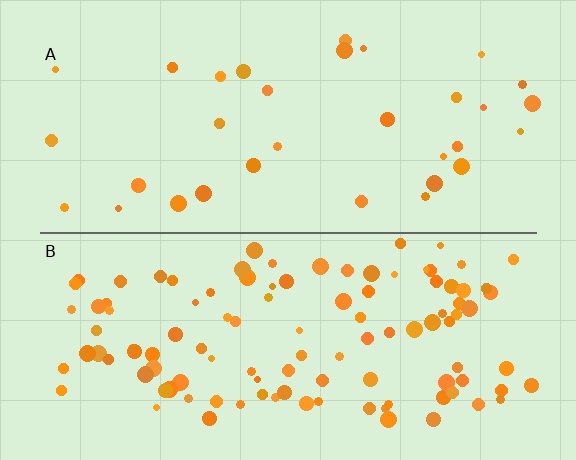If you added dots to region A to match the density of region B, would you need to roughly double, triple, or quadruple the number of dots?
Approximately triple.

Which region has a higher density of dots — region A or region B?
B (the bottom).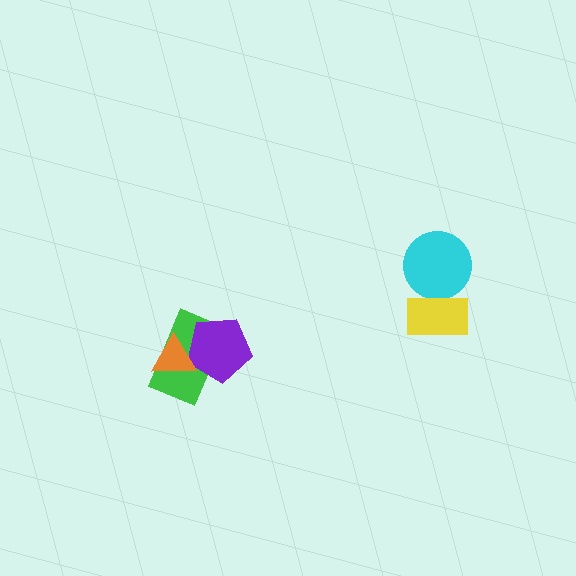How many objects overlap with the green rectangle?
2 objects overlap with the green rectangle.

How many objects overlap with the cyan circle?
1 object overlaps with the cyan circle.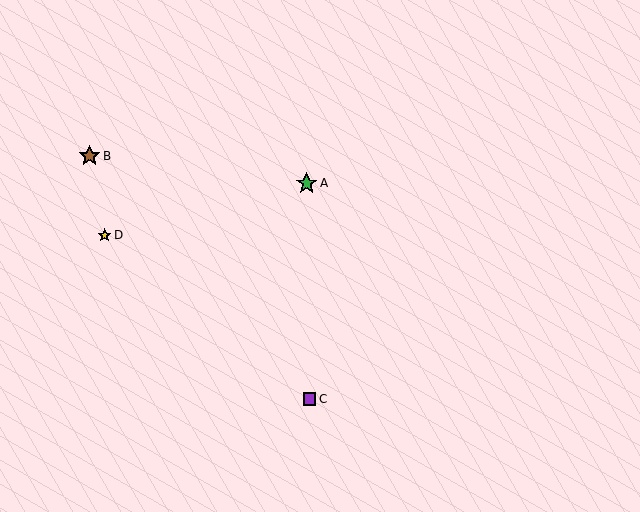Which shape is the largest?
The green star (labeled A) is the largest.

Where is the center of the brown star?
The center of the brown star is at (90, 156).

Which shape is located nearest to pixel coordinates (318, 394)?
The purple square (labeled C) at (310, 399) is nearest to that location.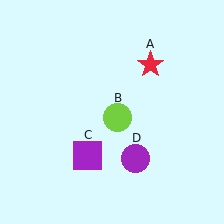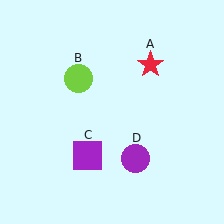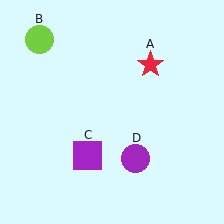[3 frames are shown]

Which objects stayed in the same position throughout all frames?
Red star (object A) and purple square (object C) and purple circle (object D) remained stationary.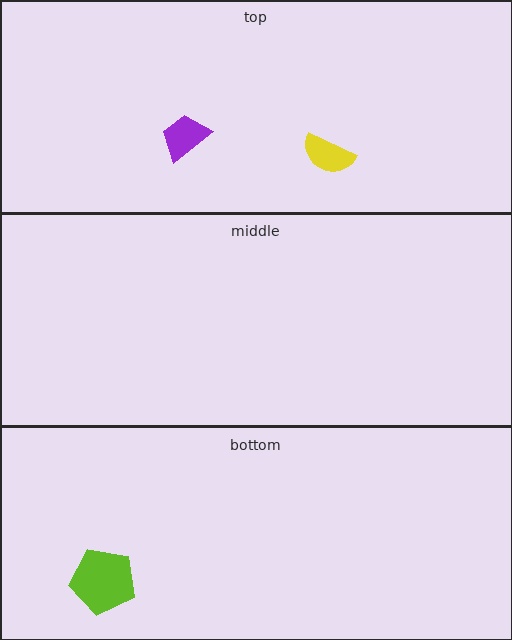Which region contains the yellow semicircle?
The top region.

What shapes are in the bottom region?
The lime pentagon.